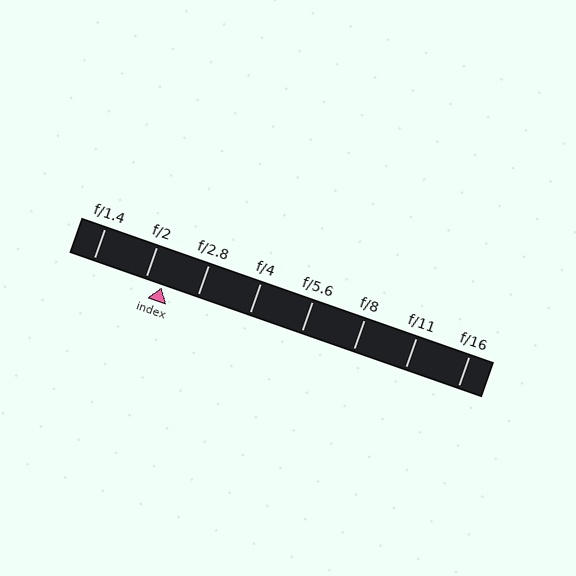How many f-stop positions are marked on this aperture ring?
There are 8 f-stop positions marked.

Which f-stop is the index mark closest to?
The index mark is closest to f/2.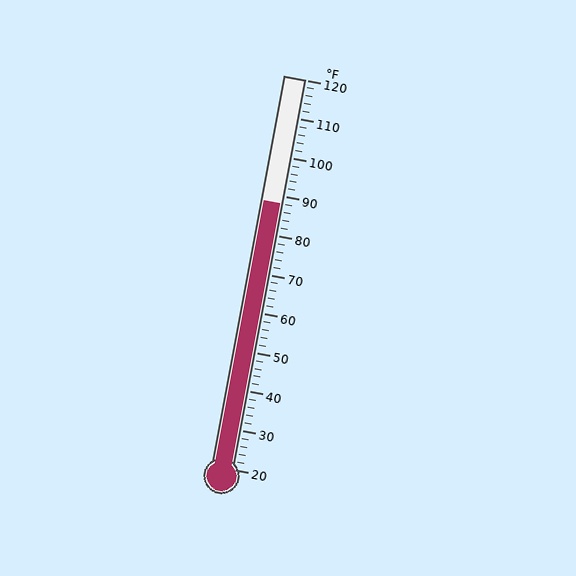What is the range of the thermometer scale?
The thermometer scale ranges from 20°F to 120°F.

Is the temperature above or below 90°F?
The temperature is below 90°F.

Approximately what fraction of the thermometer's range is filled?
The thermometer is filled to approximately 70% of its range.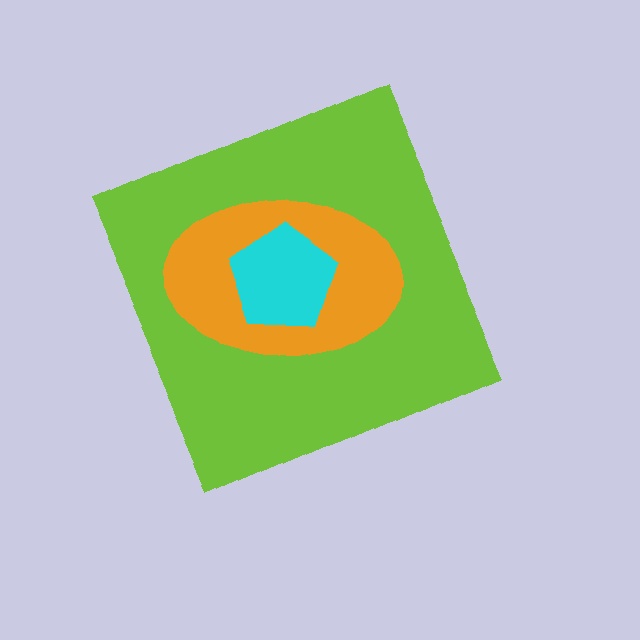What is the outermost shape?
The lime diamond.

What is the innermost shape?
The cyan pentagon.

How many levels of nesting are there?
3.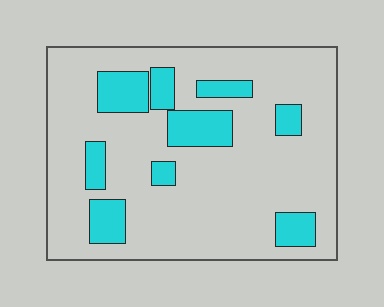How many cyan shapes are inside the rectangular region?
9.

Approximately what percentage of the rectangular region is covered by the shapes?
Approximately 20%.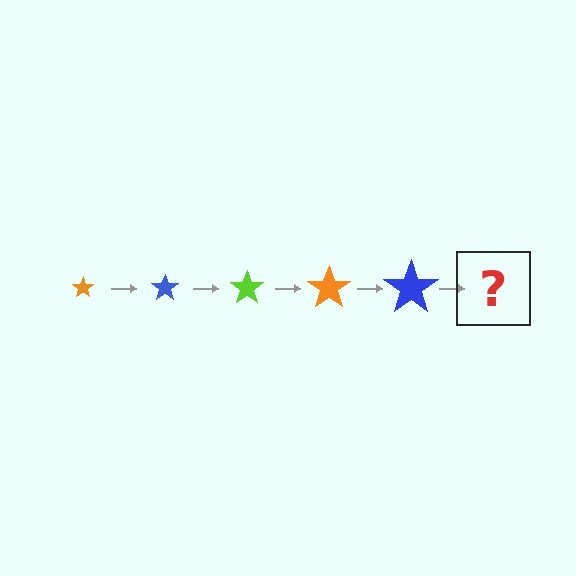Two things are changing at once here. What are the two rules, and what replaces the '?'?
The two rules are that the star grows larger each step and the color cycles through orange, blue, and lime. The '?' should be a lime star, larger than the previous one.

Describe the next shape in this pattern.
It should be a lime star, larger than the previous one.